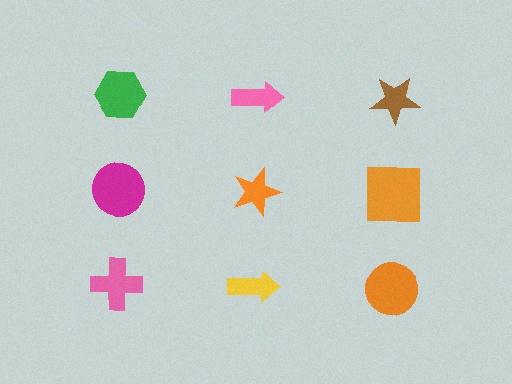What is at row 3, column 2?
A yellow arrow.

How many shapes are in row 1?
3 shapes.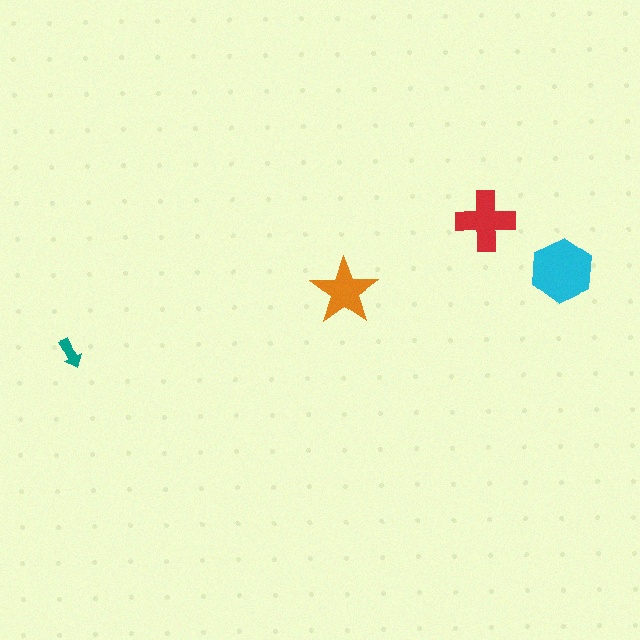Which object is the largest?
The cyan hexagon.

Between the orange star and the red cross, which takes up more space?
The red cross.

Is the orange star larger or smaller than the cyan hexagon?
Smaller.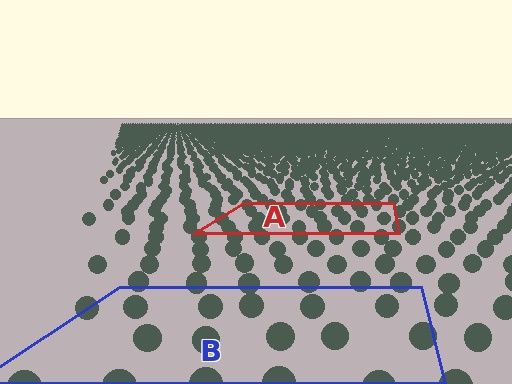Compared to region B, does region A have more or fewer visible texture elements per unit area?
Region A has more texture elements per unit area — they are packed more densely because it is farther away.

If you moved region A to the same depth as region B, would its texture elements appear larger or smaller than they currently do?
They would appear larger. At a closer depth, the same texture elements are projected at a bigger on-screen size.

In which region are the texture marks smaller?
The texture marks are smaller in region A, because it is farther away.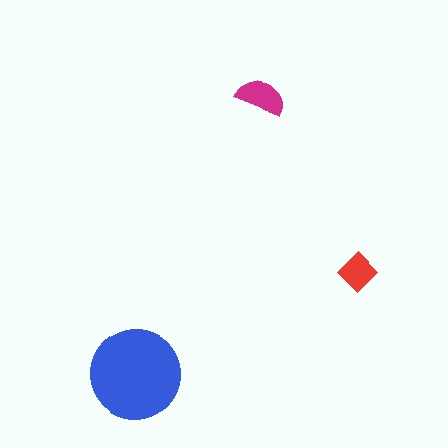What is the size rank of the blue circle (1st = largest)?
1st.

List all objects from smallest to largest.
The red diamond, the magenta semicircle, the blue circle.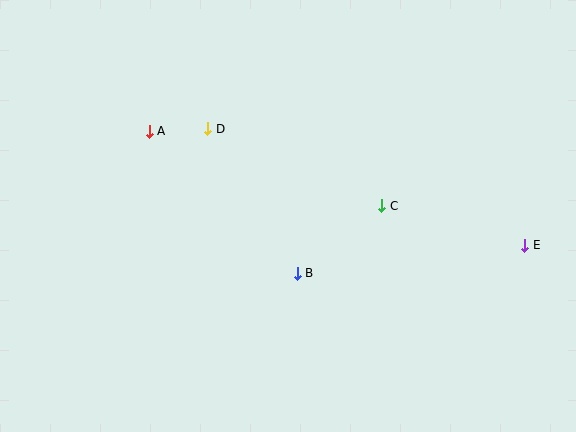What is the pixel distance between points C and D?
The distance between C and D is 190 pixels.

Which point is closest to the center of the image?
Point B at (297, 273) is closest to the center.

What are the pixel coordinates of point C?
Point C is at (382, 206).